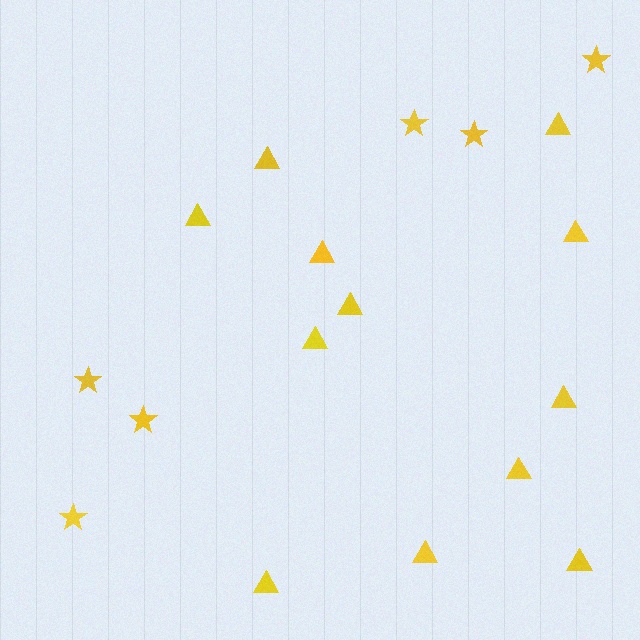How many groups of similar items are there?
There are 2 groups: one group of triangles (12) and one group of stars (6).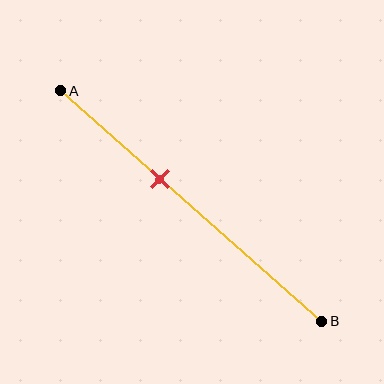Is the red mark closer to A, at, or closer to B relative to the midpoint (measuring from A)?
The red mark is closer to point A than the midpoint of segment AB.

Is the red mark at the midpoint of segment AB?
No, the mark is at about 40% from A, not at the 50% midpoint.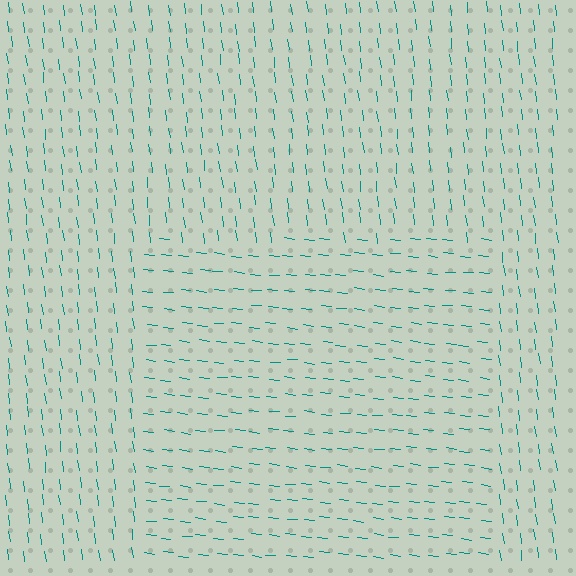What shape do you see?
I see a rectangle.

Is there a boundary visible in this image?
Yes, there is a texture boundary formed by a change in line orientation.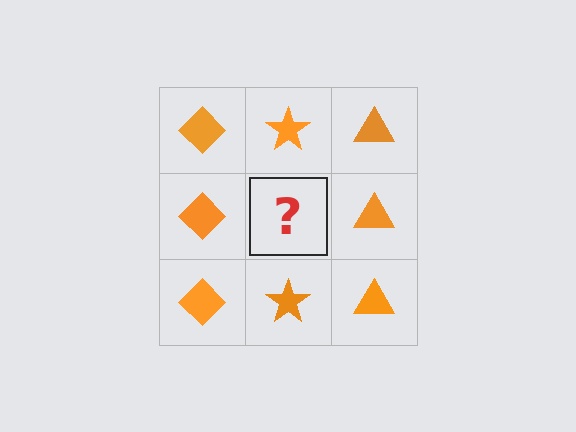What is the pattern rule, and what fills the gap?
The rule is that each column has a consistent shape. The gap should be filled with an orange star.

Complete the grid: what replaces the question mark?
The question mark should be replaced with an orange star.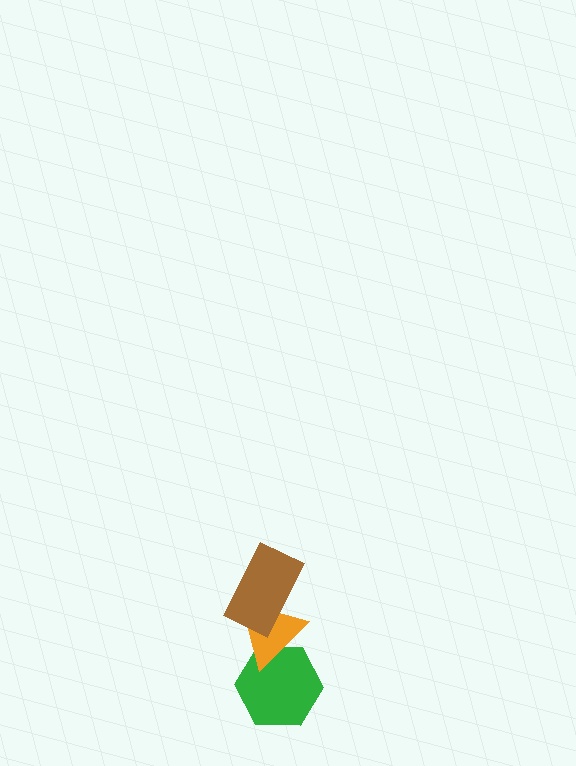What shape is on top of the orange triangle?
The brown rectangle is on top of the orange triangle.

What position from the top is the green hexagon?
The green hexagon is 3rd from the top.